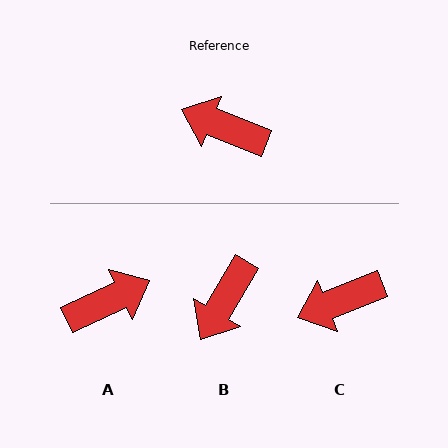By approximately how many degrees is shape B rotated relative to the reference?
Approximately 81 degrees counter-clockwise.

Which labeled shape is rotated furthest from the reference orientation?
A, about 133 degrees away.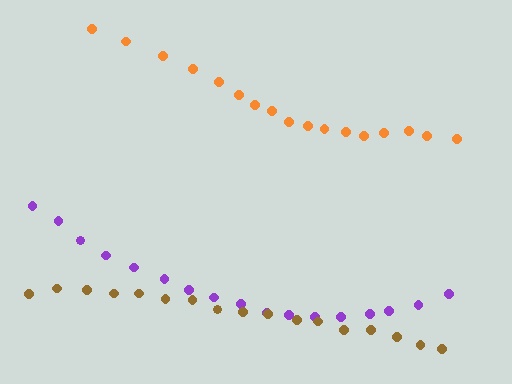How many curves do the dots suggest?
There are 3 distinct paths.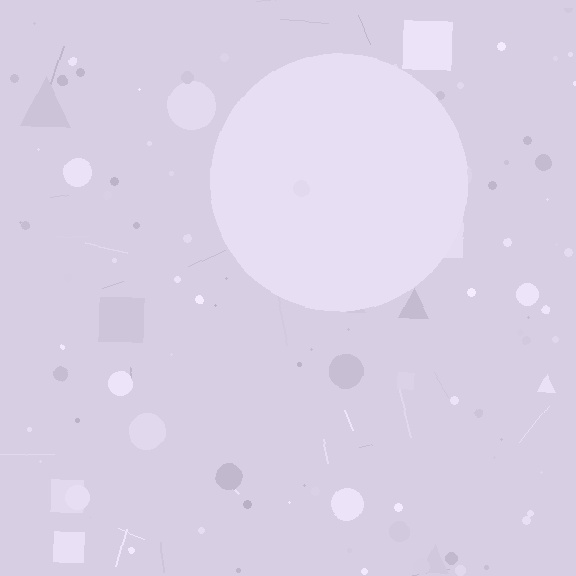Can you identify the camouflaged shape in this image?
The camouflaged shape is a circle.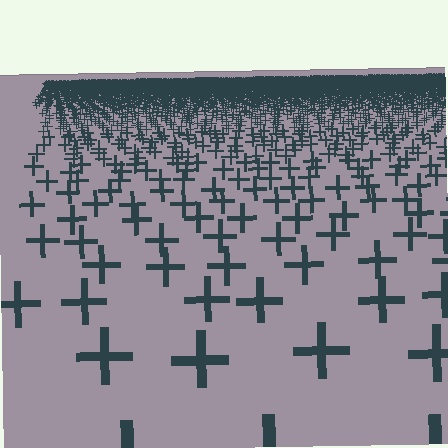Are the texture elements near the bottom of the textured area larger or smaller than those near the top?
Larger. Near the bottom, elements are closer to the viewer and appear at a bigger on-screen size.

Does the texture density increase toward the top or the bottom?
Density increases toward the top.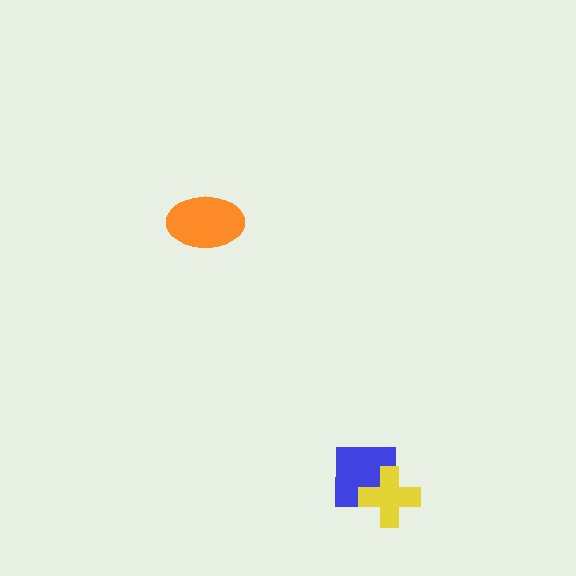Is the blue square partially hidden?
Yes, it is partially covered by another shape.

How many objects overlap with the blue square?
1 object overlaps with the blue square.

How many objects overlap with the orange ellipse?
0 objects overlap with the orange ellipse.